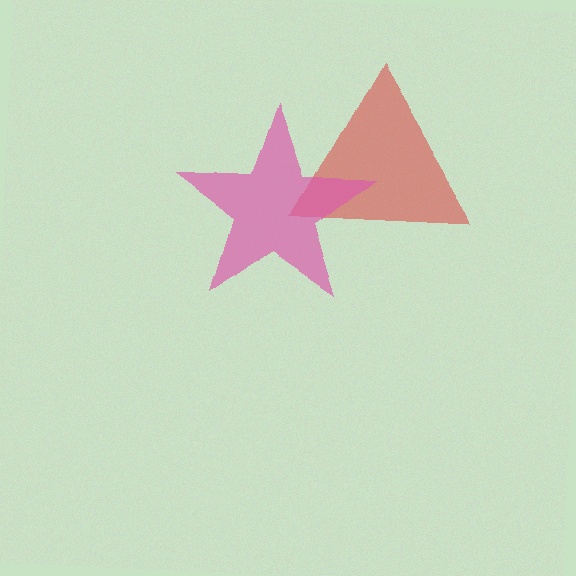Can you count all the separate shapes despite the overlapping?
Yes, there are 2 separate shapes.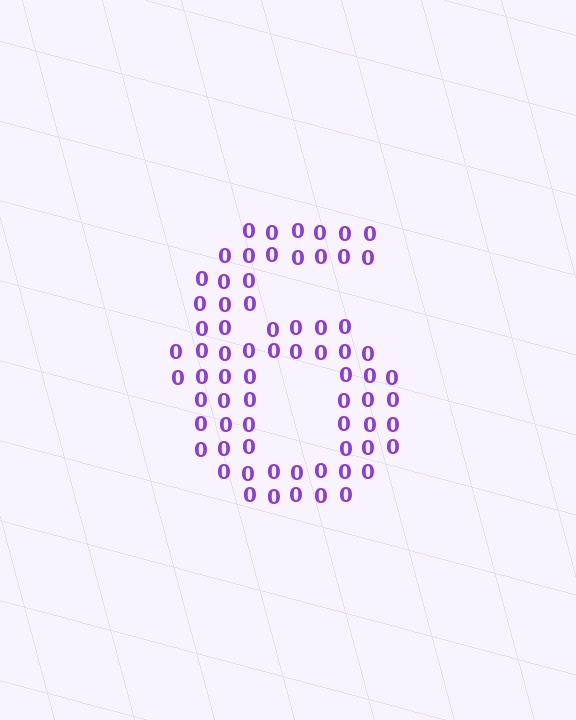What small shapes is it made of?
It is made of small digit 0's.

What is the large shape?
The large shape is the digit 6.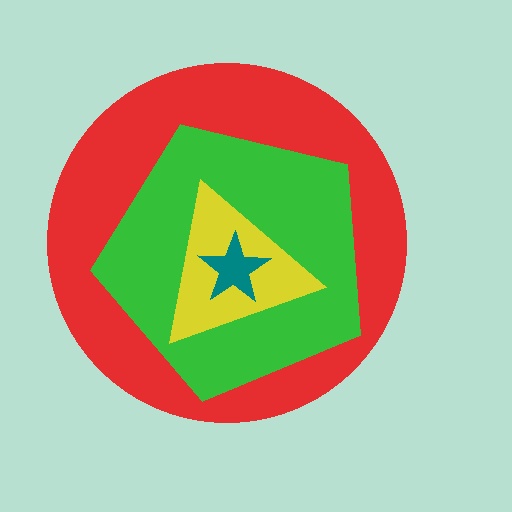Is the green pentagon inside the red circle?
Yes.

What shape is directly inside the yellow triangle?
The teal star.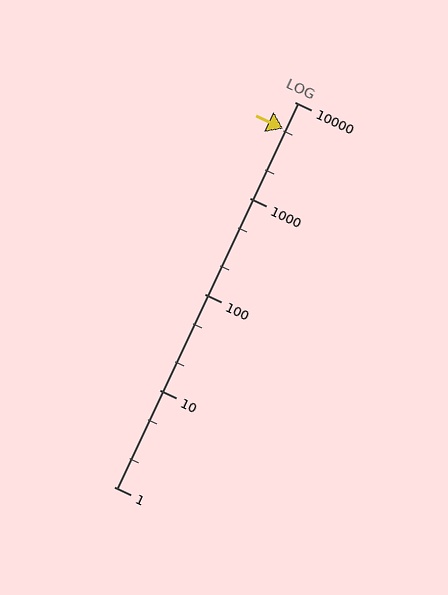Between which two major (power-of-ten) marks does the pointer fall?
The pointer is between 1000 and 10000.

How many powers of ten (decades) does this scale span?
The scale spans 4 decades, from 1 to 10000.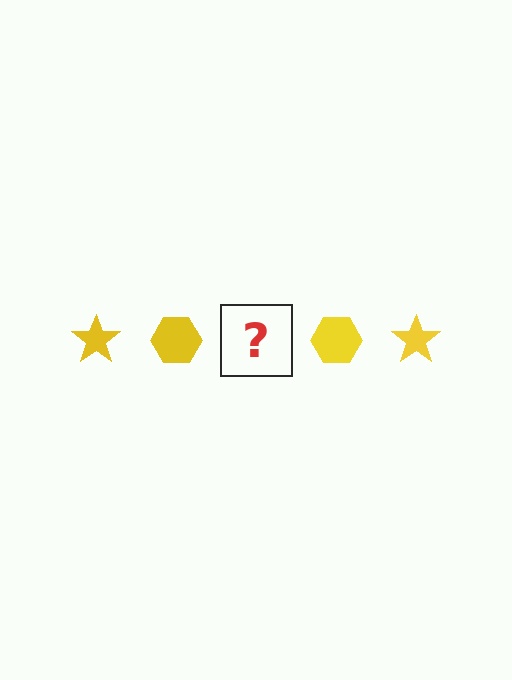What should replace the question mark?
The question mark should be replaced with a yellow star.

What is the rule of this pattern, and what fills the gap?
The rule is that the pattern cycles through star, hexagon shapes in yellow. The gap should be filled with a yellow star.